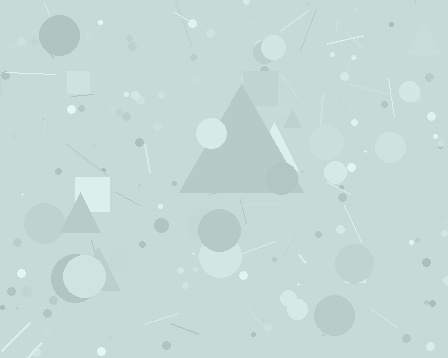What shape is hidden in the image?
A triangle is hidden in the image.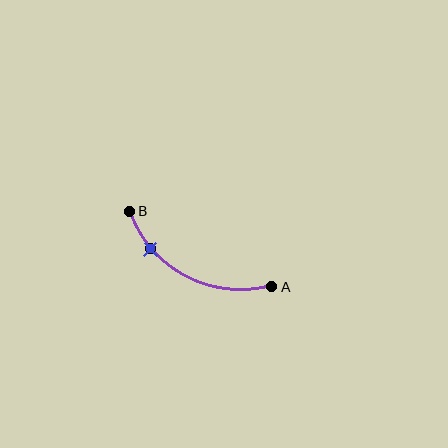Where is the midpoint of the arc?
The arc midpoint is the point on the curve farthest from the straight line joining A and B. It sits below that line.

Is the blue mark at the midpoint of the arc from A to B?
No. The blue mark lies on the arc but is closer to endpoint B. The arc midpoint would be at the point on the curve equidistant along the arc from both A and B.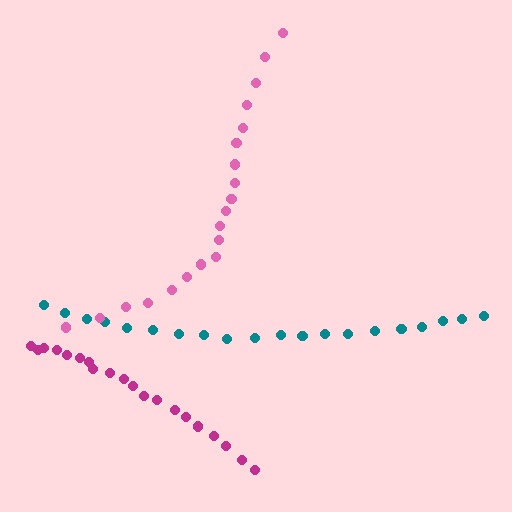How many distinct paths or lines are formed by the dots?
There are 3 distinct paths.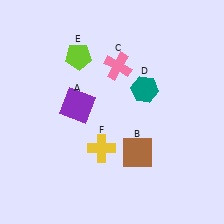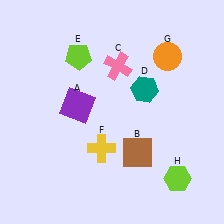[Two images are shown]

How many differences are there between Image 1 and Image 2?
There are 2 differences between the two images.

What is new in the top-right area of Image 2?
An orange circle (G) was added in the top-right area of Image 2.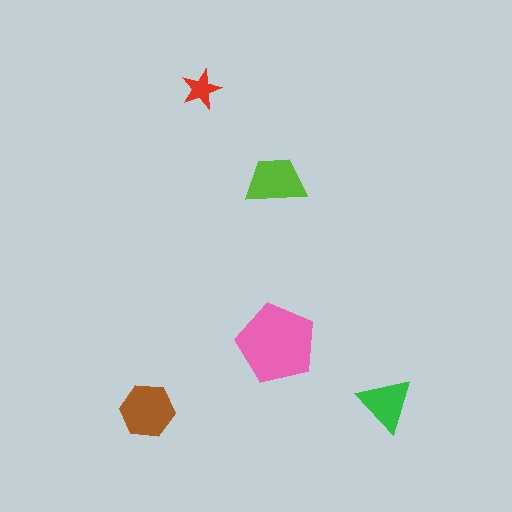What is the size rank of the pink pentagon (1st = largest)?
1st.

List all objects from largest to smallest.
The pink pentagon, the brown hexagon, the lime trapezoid, the green triangle, the red star.